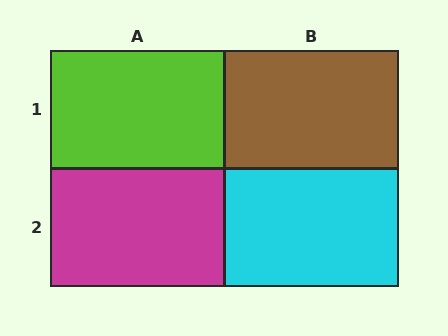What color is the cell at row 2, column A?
Magenta.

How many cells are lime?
1 cell is lime.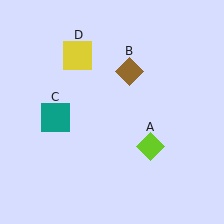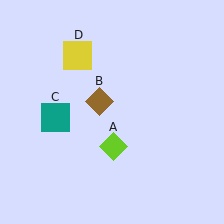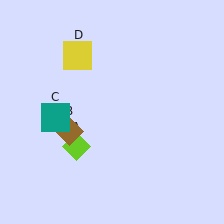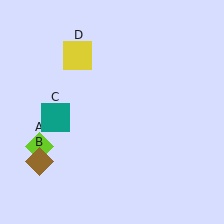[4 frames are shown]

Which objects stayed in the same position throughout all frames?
Teal square (object C) and yellow square (object D) remained stationary.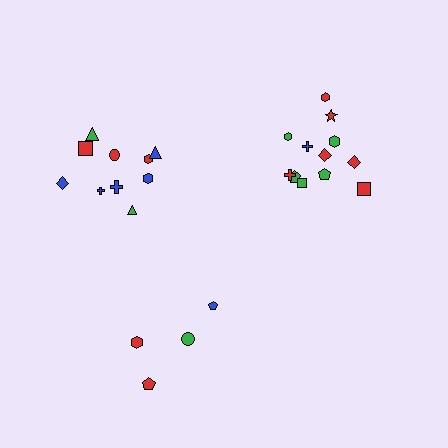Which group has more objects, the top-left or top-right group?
The top-right group.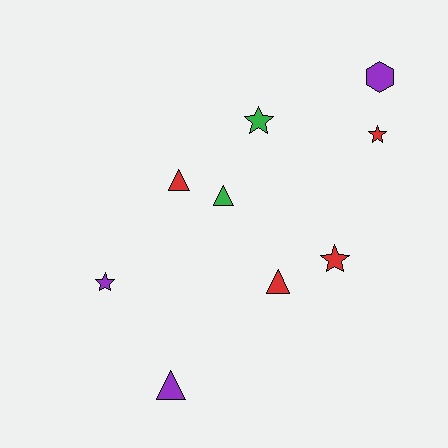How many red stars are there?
There are 2 red stars.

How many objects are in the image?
There are 9 objects.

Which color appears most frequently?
Red, with 4 objects.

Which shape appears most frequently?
Star, with 4 objects.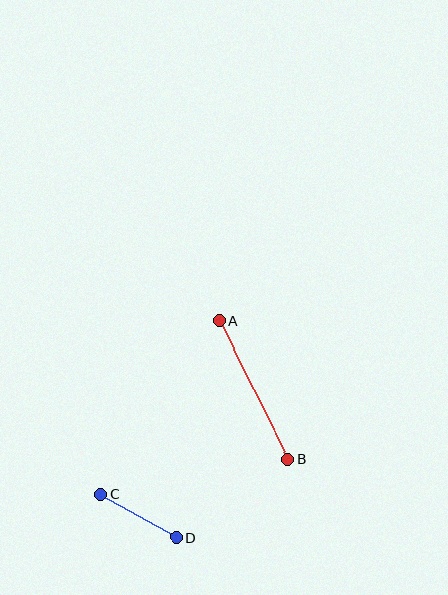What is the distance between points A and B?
The distance is approximately 155 pixels.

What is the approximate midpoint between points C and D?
The midpoint is at approximately (139, 516) pixels.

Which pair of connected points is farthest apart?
Points A and B are farthest apart.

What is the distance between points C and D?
The distance is approximately 87 pixels.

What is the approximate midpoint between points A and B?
The midpoint is at approximately (254, 390) pixels.